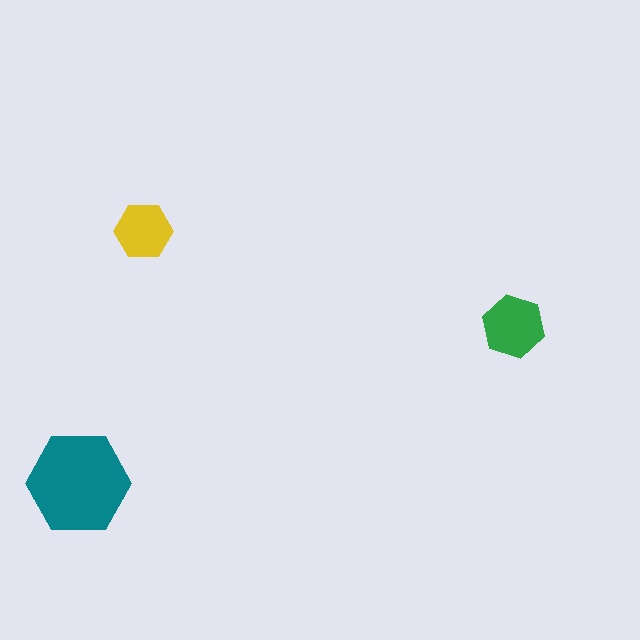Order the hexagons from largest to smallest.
the teal one, the green one, the yellow one.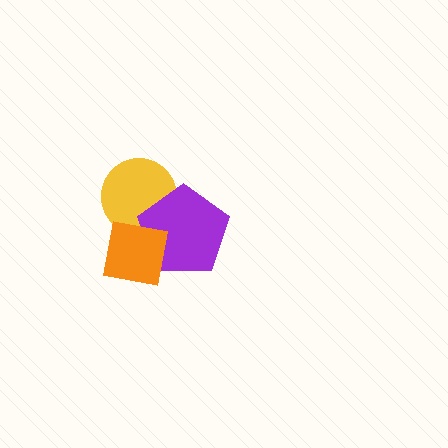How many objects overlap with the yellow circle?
2 objects overlap with the yellow circle.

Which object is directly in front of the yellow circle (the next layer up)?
The purple pentagon is directly in front of the yellow circle.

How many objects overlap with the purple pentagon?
2 objects overlap with the purple pentagon.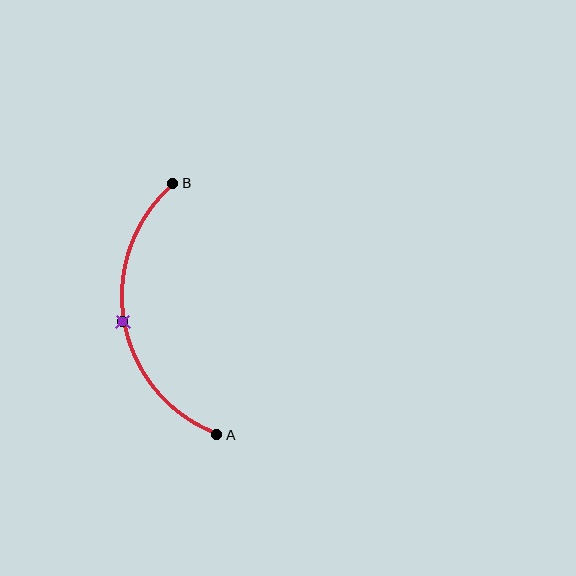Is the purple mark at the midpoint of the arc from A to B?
Yes. The purple mark lies on the arc at equal arc-length from both A and B — it is the arc midpoint.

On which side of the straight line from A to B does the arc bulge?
The arc bulges to the left of the straight line connecting A and B.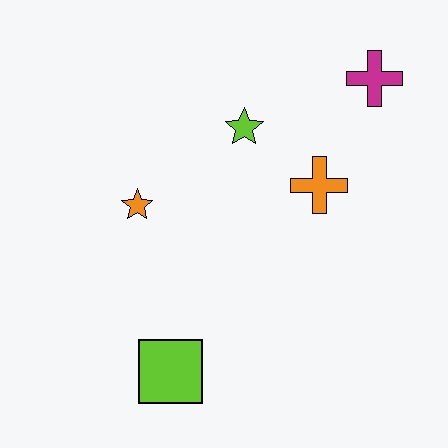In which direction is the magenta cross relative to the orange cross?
The magenta cross is above the orange cross.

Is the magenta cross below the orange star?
No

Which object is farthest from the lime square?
The magenta cross is farthest from the lime square.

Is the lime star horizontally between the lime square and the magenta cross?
Yes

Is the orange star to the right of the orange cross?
No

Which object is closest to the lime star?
The orange cross is closest to the lime star.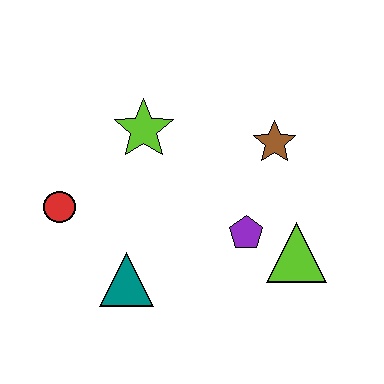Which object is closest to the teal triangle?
The red circle is closest to the teal triangle.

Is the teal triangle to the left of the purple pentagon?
Yes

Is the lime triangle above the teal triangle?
Yes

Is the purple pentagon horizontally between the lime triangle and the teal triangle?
Yes